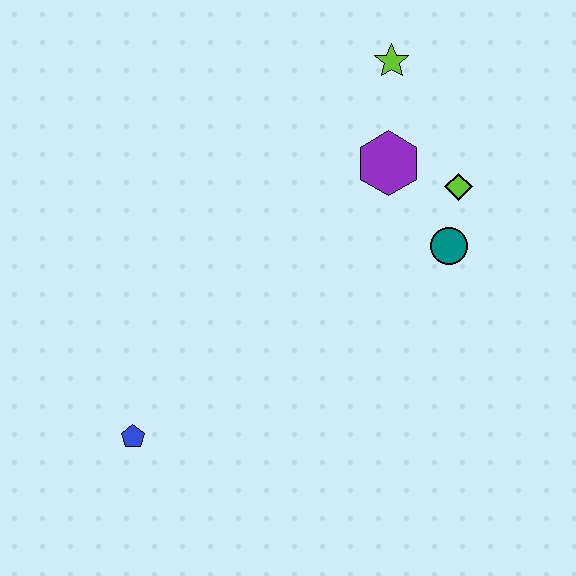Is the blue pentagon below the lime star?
Yes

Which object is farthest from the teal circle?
The blue pentagon is farthest from the teal circle.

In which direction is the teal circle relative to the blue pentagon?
The teal circle is to the right of the blue pentagon.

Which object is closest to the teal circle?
The lime diamond is closest to the teal circle.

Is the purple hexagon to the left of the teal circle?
Yes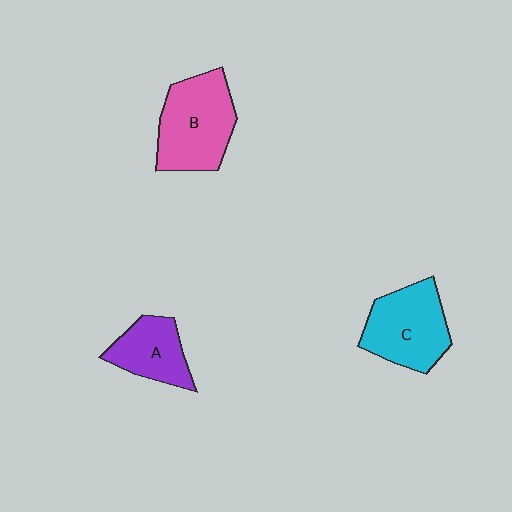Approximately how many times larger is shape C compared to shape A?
Approximately 1.4 times.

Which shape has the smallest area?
Shape A (purple).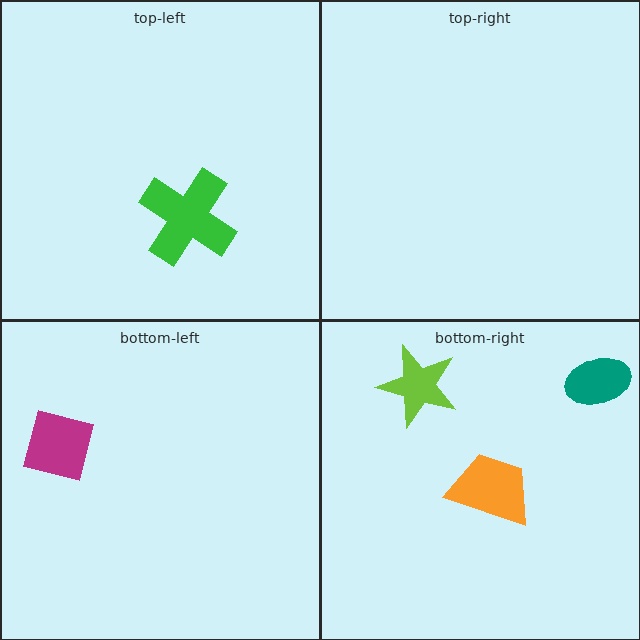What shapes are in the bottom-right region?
The orange trapezoid, the lime star, the teal ellipse.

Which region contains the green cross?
The top-left region.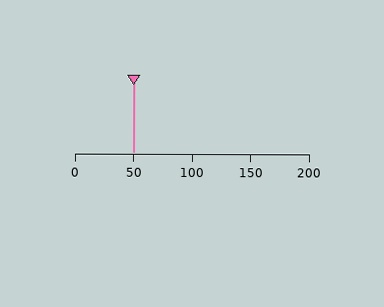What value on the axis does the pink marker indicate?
The marker indicates approximately 50.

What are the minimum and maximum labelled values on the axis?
The axis runs from 0 to 200.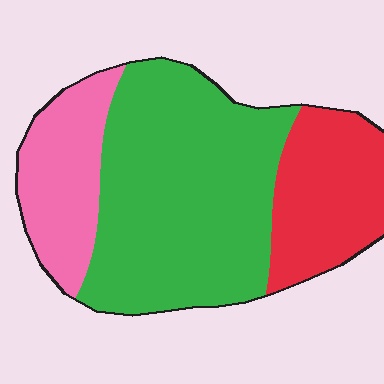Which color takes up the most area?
Green, at roughly 55%.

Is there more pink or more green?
Green.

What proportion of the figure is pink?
Pink takes up between a sixth and a third of the figure.